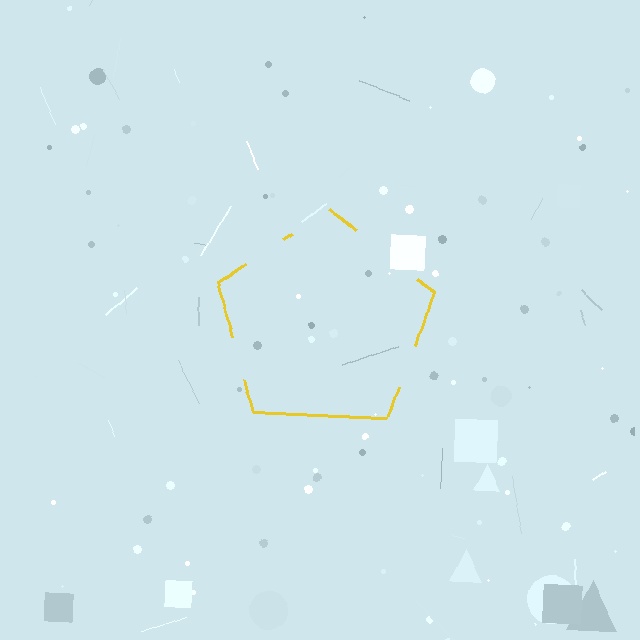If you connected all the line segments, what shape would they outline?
They would outline a pentagon.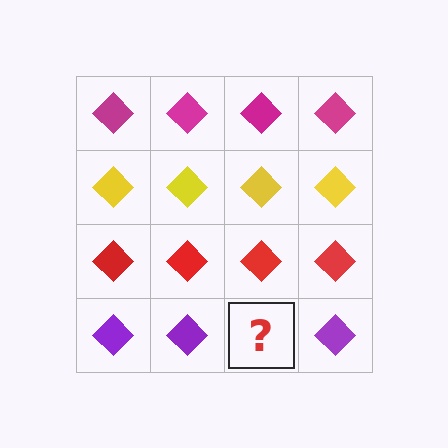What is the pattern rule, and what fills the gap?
The rule is that each row has a consistent color. The gap should be filled with a purple diamond.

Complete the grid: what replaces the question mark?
The question mark should be replaced with a purple diamond.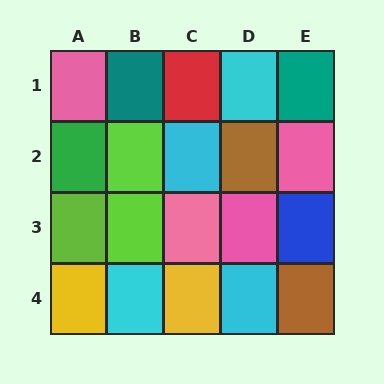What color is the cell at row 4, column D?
Cyan.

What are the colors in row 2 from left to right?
Green, lime, cyan, brown, pink.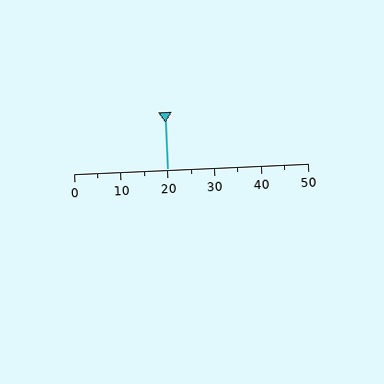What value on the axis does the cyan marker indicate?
The marker indicates approximately 20.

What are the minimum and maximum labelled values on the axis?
The axis runs from 0 to 50.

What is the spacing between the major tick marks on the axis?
The major ticks are spaced 10 apart.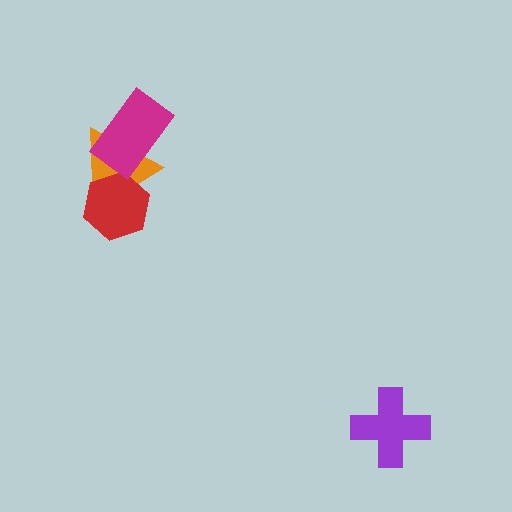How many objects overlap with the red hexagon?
1 object overlaps with the red hexagon.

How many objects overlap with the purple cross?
0 objects overlap with the purple cross.